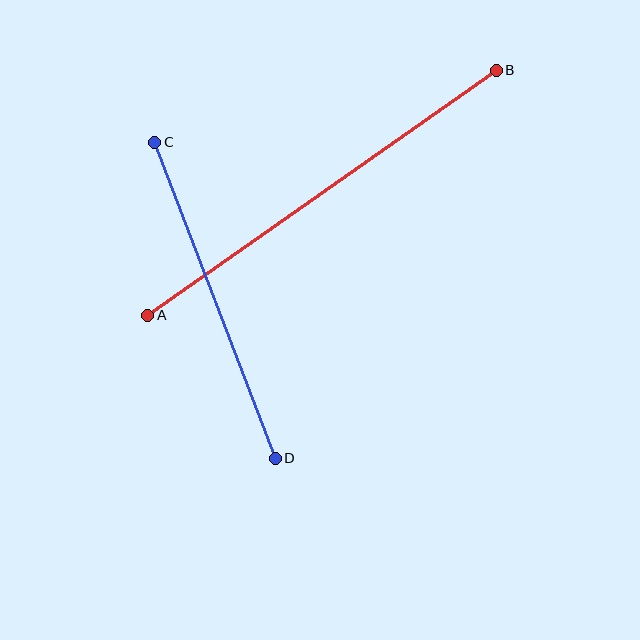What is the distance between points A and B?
The distance is approximately 426 pixels.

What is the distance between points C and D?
The distance is approximately 338 pixels.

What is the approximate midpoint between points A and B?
The midpoint is at approximately (322, 193) pixels.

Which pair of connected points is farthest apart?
Points A and B are farthest apart.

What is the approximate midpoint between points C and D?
The midpoint is at approximately (215, 300) pixels.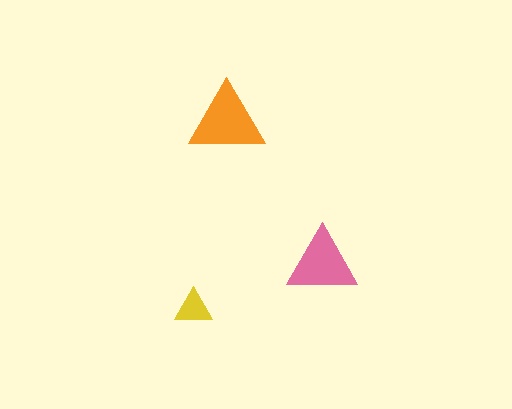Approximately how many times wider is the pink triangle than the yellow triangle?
About 2 times wider.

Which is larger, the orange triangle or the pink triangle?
The orange one.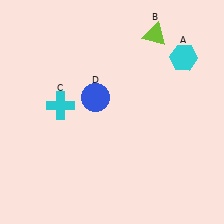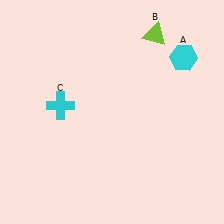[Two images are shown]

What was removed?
The blue circle (D) was removed in Image 2.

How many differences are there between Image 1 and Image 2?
There is 1 difference between the two images.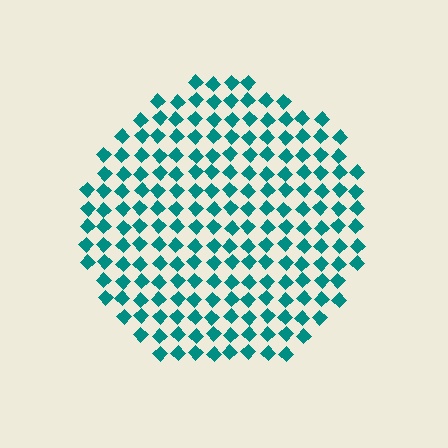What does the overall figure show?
The overall figure shows a circle.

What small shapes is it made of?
It is made of small diamonds.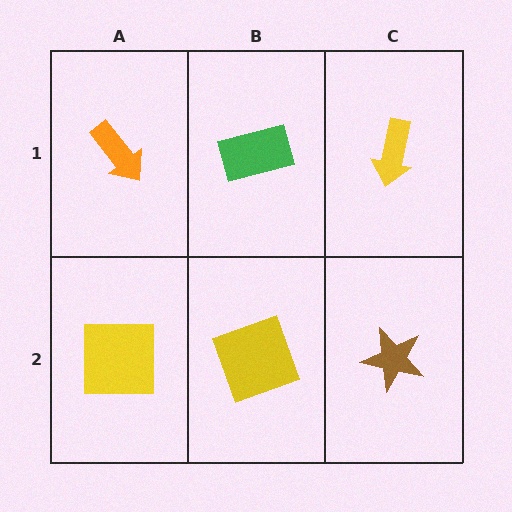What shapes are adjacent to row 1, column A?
A yellow square (row 2, column A), a green rectangle (row 1, column B).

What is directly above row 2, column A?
An orange arrow.